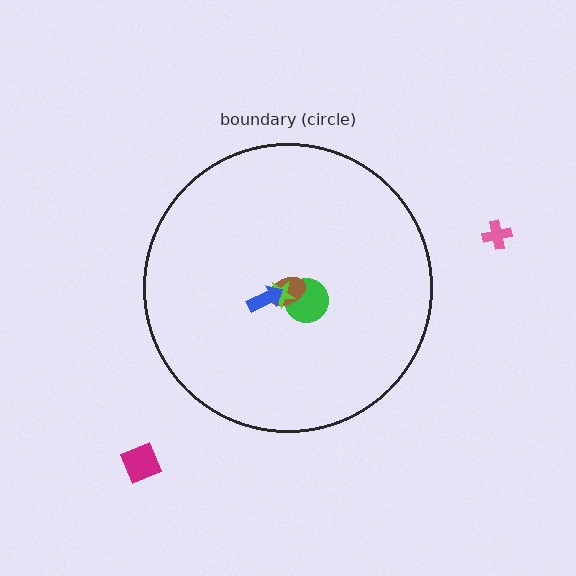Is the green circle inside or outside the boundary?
Inside.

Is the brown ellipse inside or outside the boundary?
Inside.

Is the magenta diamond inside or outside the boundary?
Outside.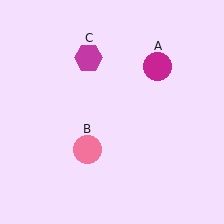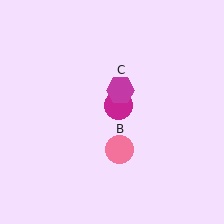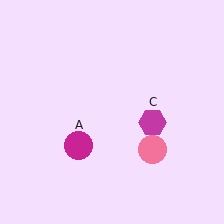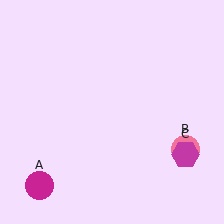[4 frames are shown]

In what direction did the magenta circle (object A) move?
The magenta circle (object A) moved down and to the left.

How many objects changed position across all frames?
3 objects changed position: magenta circle (object A), pink circle (object B), magenta hexagon (object C).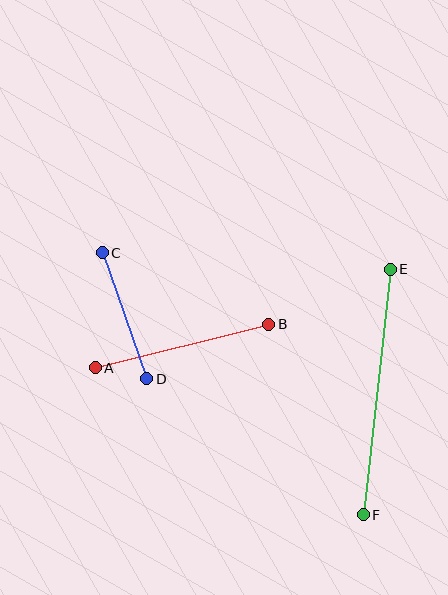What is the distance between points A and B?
The distance is approximately 179 pixels.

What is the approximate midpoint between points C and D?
The midpoint is at approximately (124, 316) pixels.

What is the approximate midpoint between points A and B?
The midpoint is at approximately (182, 346) pixels.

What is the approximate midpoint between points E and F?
The midpoint is at approximately (377, 392) pixels.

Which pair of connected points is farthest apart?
Points E and F are farthest apart.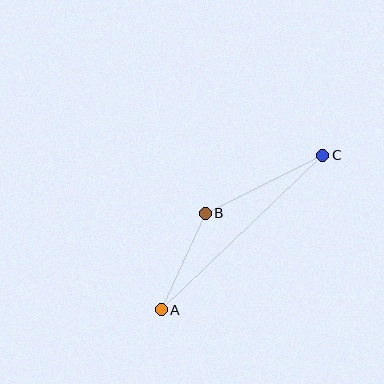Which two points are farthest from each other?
Points A and C are farthest from each other.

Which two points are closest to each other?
Points A and B are closest to each other.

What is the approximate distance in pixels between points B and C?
The distance between B and C is approximately 131 pixels.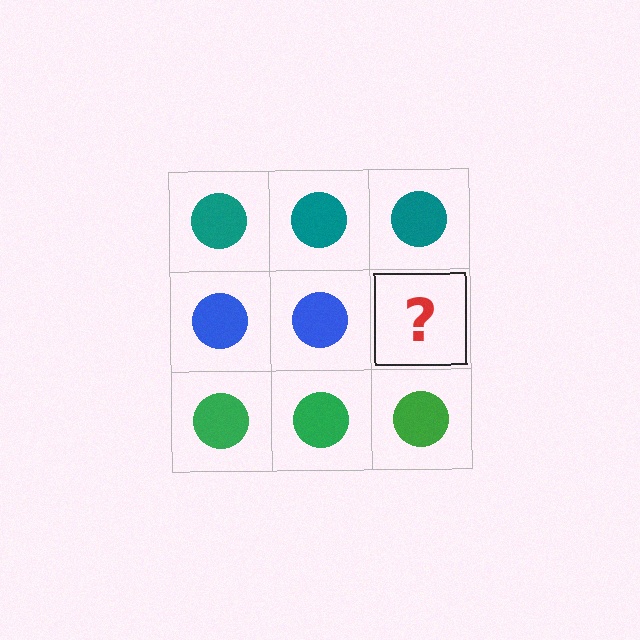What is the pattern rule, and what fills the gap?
The rule is that each row has a consistent color. The gap should be filled with a blue circle.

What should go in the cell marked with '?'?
The missing cell should contain a blue circle.